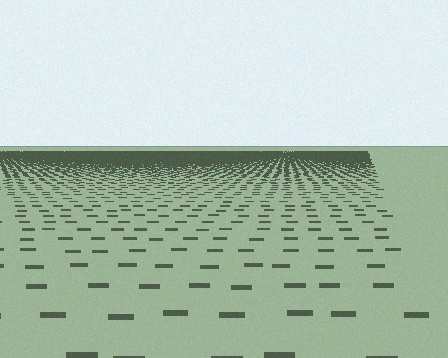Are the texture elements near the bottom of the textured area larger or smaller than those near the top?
Larger. Near the bottom, elements are closer to the viewer and appear at a bigger on-screen size.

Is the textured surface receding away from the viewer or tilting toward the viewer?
The surface is receding away from the viewer. Texture elements get smaller and denser toward the top.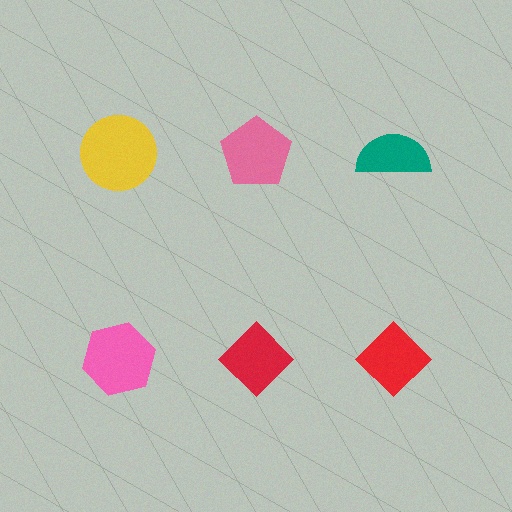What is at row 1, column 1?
A yellow circle.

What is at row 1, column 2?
A pink pentagon.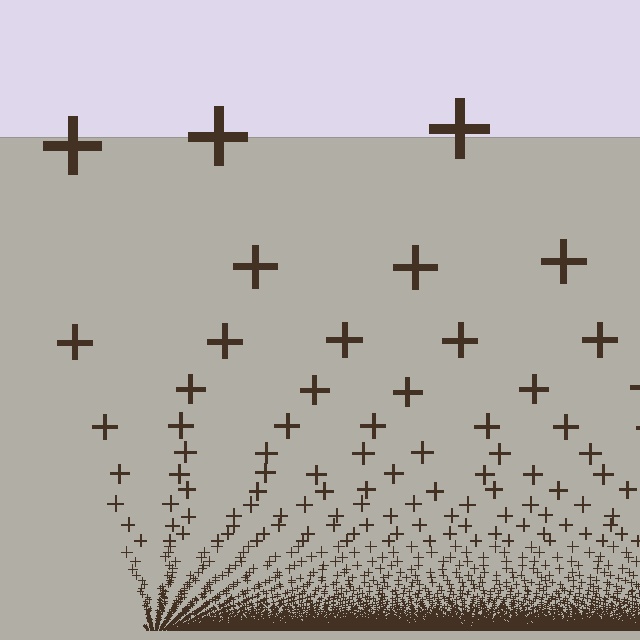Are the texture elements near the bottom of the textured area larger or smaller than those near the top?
Smaller. The gradient is inverted — elements near the bottom are smaller and denser.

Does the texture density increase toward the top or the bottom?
Density increases toward the bottom.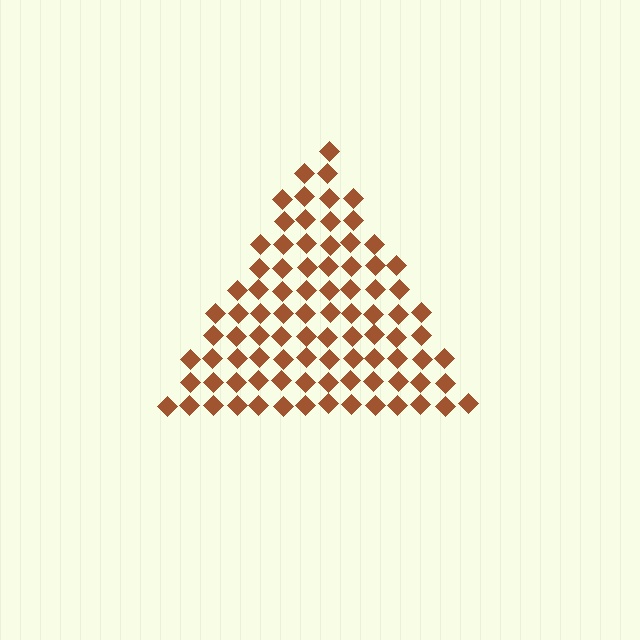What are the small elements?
The small elements are diamonds.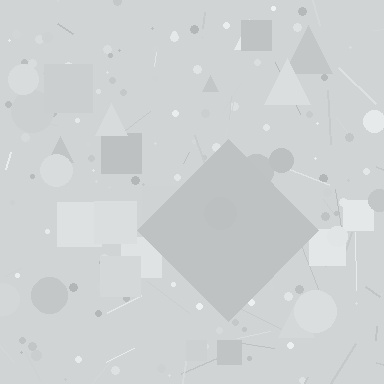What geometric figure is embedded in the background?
A diamond is embedded in the background.